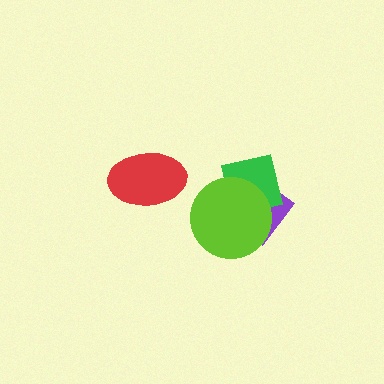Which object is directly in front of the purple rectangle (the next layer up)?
The green square is directly in front of the purple rectangle.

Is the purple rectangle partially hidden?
Yes, it is partially covered by another shape.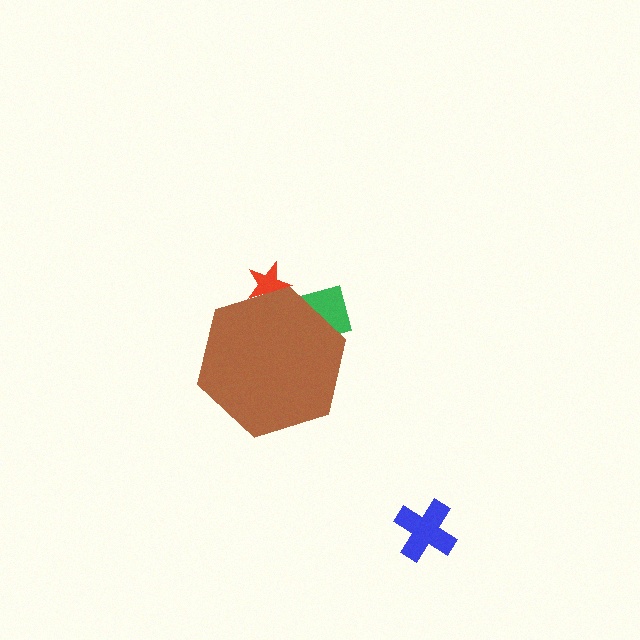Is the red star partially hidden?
Yes, the red star is partially hidden behind the brown hexagon.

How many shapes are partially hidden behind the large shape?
2 shapes are partially hidden.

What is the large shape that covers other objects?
A brown hexagon.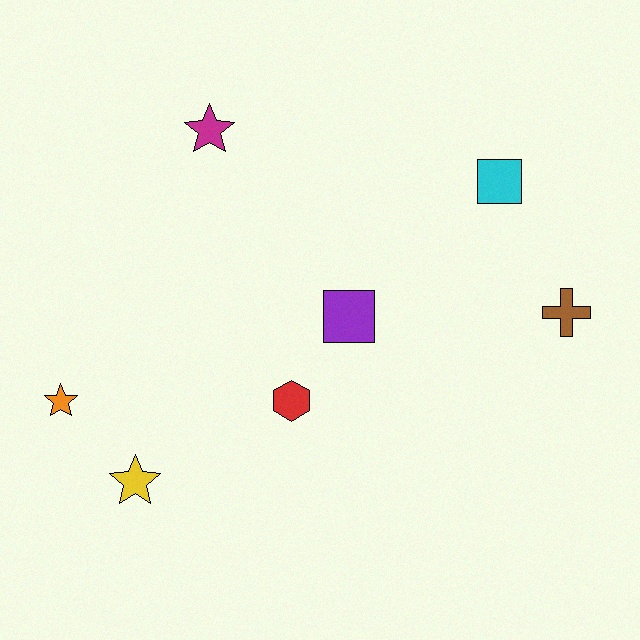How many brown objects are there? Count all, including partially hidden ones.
There is 1 brown object.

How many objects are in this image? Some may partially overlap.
There are 7 objects.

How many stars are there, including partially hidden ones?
There are 3 stars.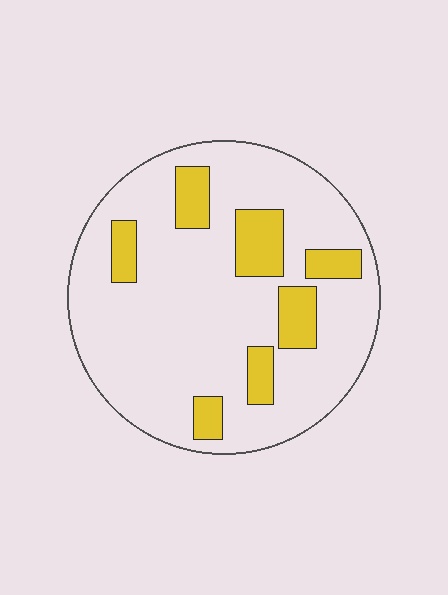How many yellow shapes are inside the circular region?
7.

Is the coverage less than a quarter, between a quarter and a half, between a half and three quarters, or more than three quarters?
Less than a quarter.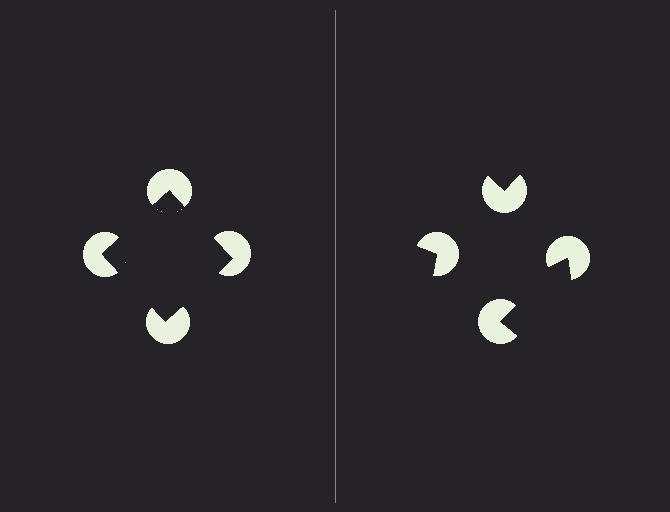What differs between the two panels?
The pac-man discs are positioned identically on both sides; only the wedge orientations differ. On the left they align to a square; on the right they are misaligned.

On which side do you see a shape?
An illusory square appears on the left side. On the right side the wedge cuts are rotated, so no coherent shape forms.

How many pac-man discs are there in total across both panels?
8 — 4 on each side.